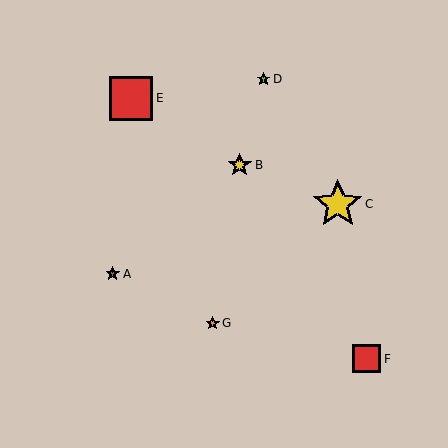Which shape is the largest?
The yellow star (labeled C) is the largest.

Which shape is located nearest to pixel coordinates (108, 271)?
The brown star (labeled A) at (113, 274) is nearest to that location.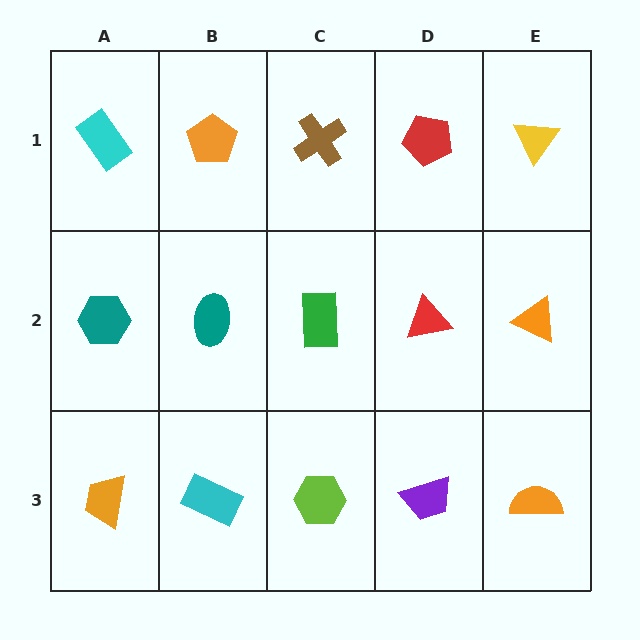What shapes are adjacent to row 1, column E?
An orange triangle (row 2, column E), a red pentagon (row 1, column D).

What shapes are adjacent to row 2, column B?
An orange pentagon (row 1, column B), a cyan rectangle (row 3, column B), a teal hexagon (row 2, column A), a green rectangle (row 2, column C).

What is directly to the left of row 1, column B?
A cyan rectangle.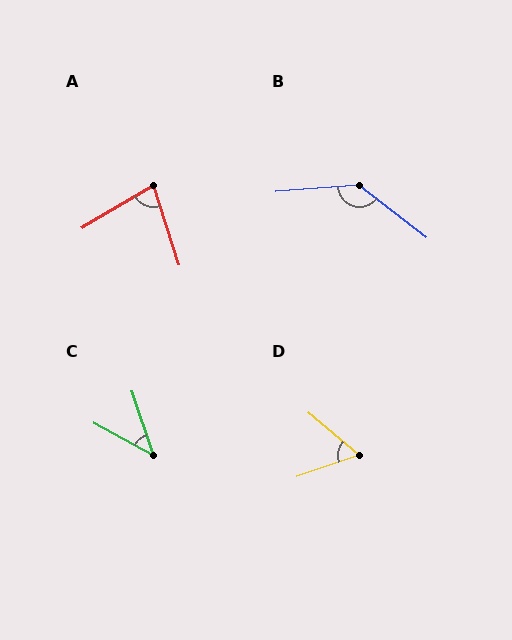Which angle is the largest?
B, at approximately 137 degrees.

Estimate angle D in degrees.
Approximately 59 degrees.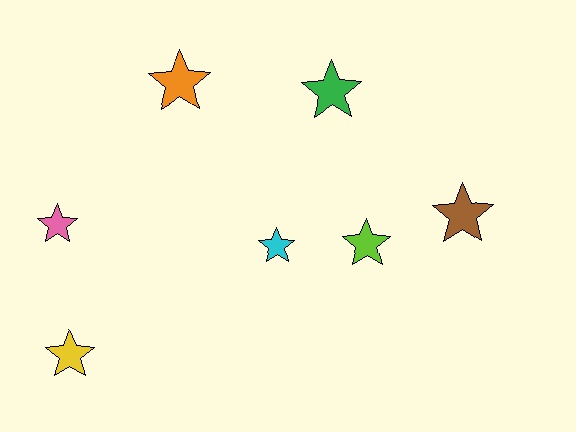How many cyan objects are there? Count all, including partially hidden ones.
There is 1 cyan object.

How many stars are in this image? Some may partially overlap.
There are 7 stars.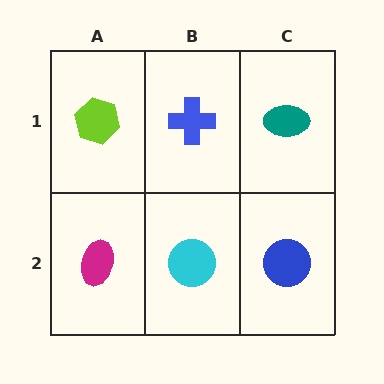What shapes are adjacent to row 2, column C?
A teal ellipse (row 1, column C), a cyan circle (row 2, column B).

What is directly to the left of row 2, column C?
A cyan circle.